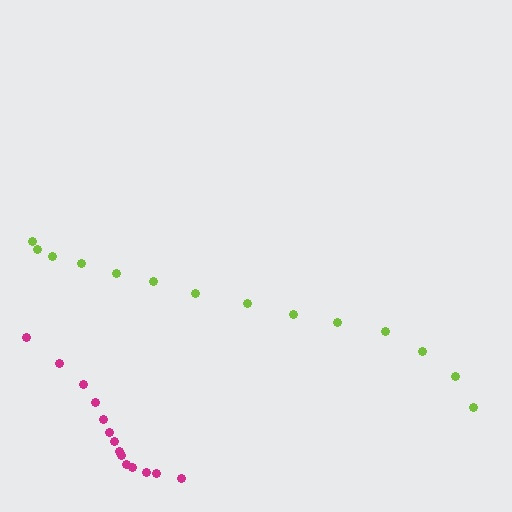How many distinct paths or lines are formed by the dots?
There are 2 distinct paths.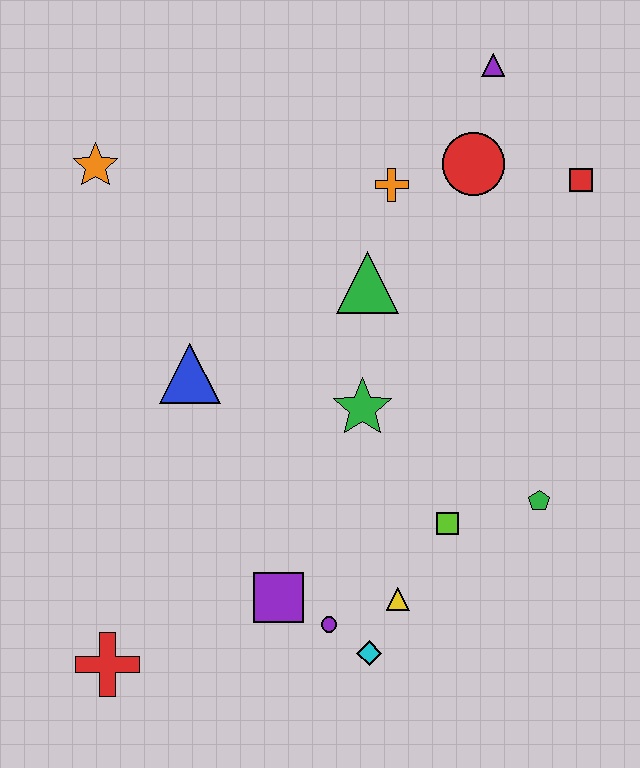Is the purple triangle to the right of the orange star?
Yes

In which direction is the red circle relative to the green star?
The red circle is above the green star.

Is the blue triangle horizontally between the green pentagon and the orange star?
Yes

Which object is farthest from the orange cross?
The red cross is farthest from the orange cross.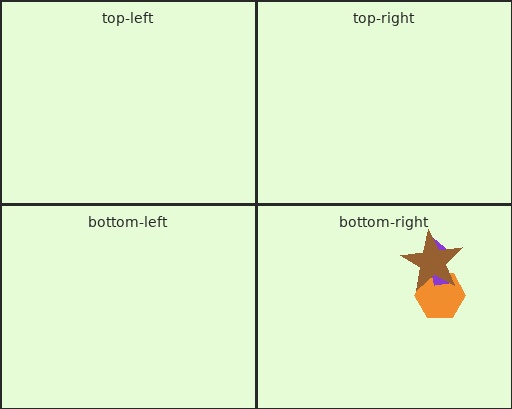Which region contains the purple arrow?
The bottom-right region.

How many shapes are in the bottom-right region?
3.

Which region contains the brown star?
The bottom-right region.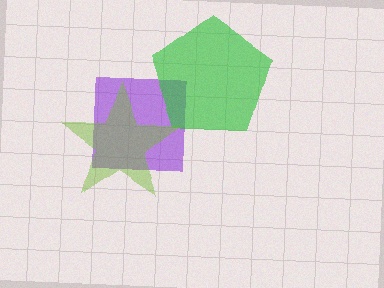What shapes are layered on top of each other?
The layered shapes are: a purple square, a green pentagon, a lime star.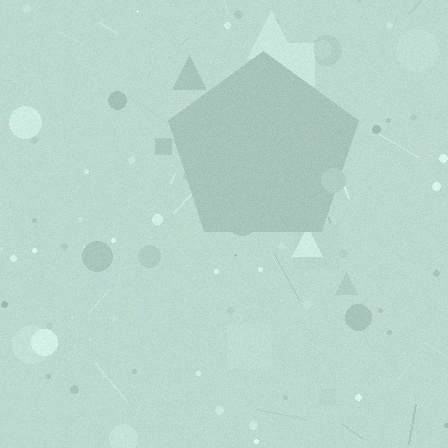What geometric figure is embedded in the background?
A pentagon is embedded in the background.